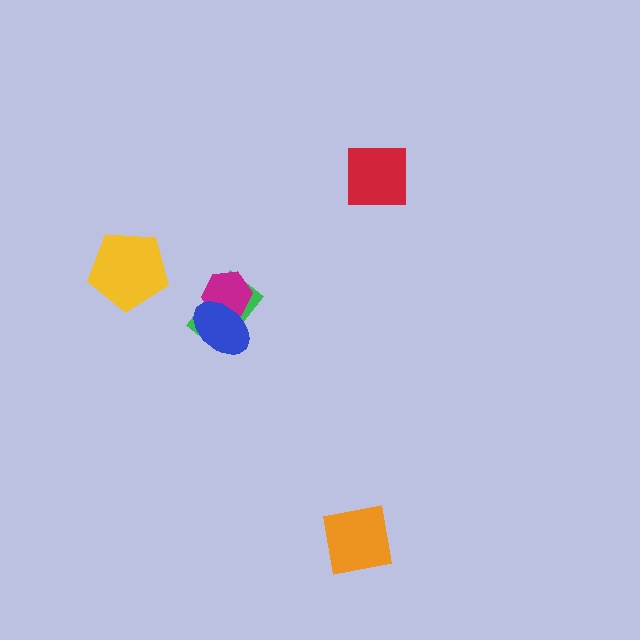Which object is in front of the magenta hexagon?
The blue ellipse is in front of the magenta hexagon.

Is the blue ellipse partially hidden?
No, no other shape covers it.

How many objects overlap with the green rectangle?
2 objects overlap with the green rectangle.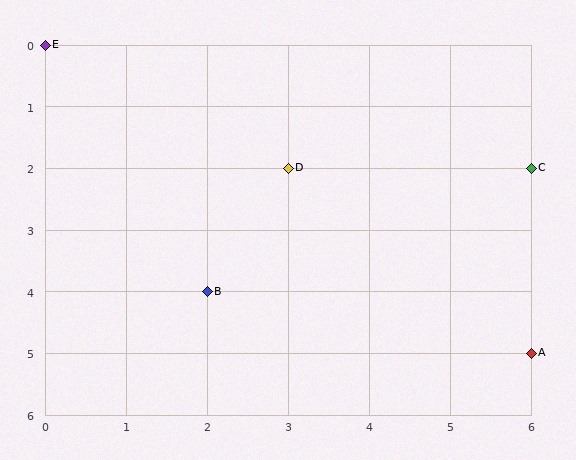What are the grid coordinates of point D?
Point D is at grid coordinates (3, 2).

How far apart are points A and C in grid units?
Points A and C are 3 rows apart.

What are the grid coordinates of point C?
Point C is at grid coordinates (6, 2).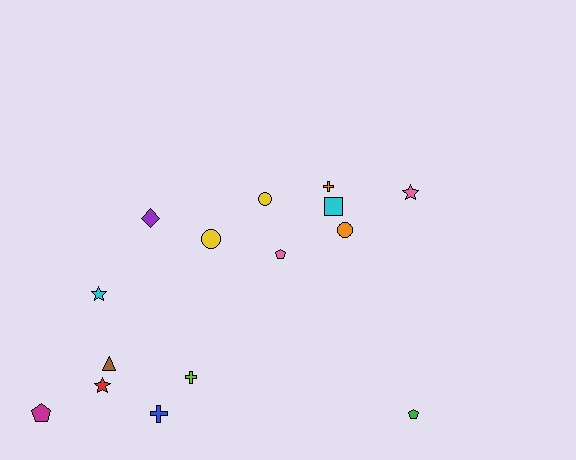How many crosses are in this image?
There are 3 crosses.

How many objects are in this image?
There are 15 objects.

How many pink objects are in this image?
There are 2 pink objects.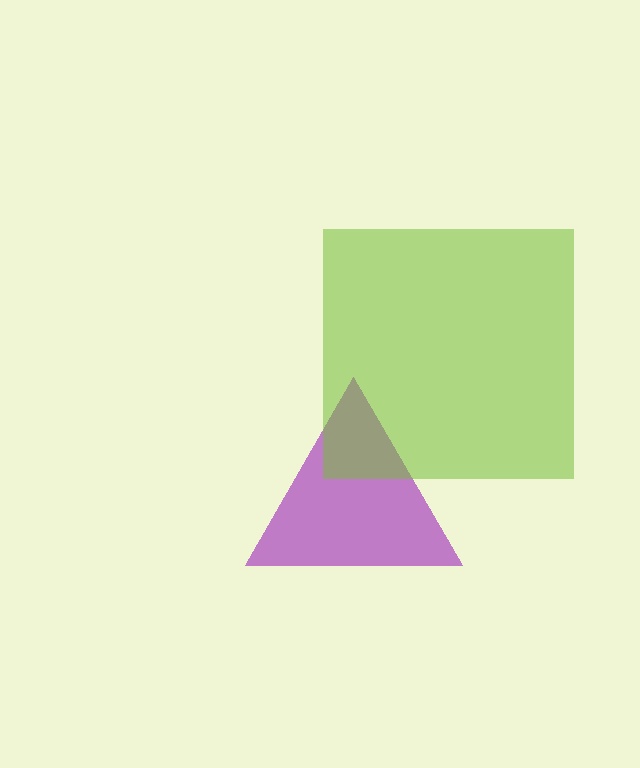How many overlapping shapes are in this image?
There are 2 overlapping shapes in the image.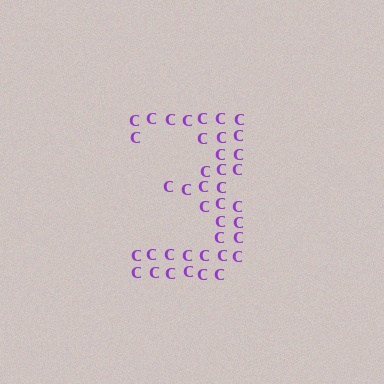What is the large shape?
The large shape is the digit 3.